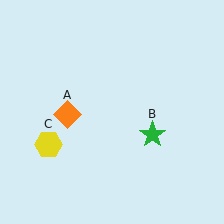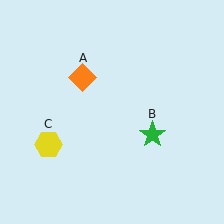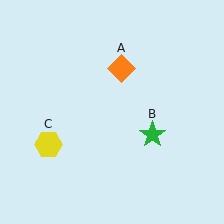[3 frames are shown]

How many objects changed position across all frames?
1 object changed position: orange diamond (object A).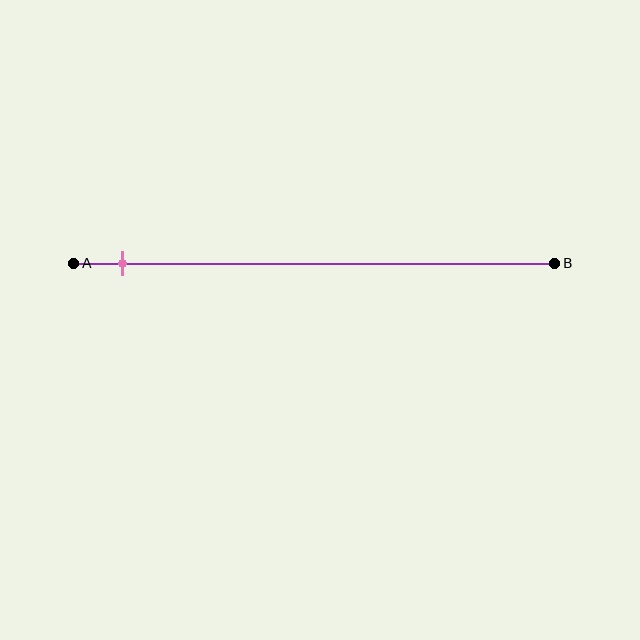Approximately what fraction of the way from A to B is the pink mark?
The pink mark is approximately 10% of the way from A to B.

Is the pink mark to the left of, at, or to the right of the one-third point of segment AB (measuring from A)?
The pink mark is to the left of the one-third point of segment AB.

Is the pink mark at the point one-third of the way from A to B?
No, the mark is at about 10% from A, not at the 33% one-third point.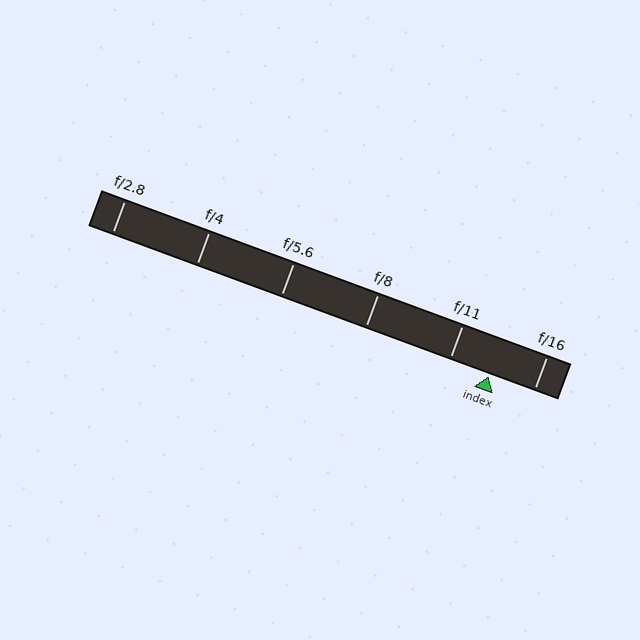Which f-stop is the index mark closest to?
The index mark is closest to f/11.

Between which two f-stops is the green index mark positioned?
The index mark is between f/11 and f/16.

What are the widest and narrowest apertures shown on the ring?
The widest aperture shown is f/2.8 and the narrowest is f/16.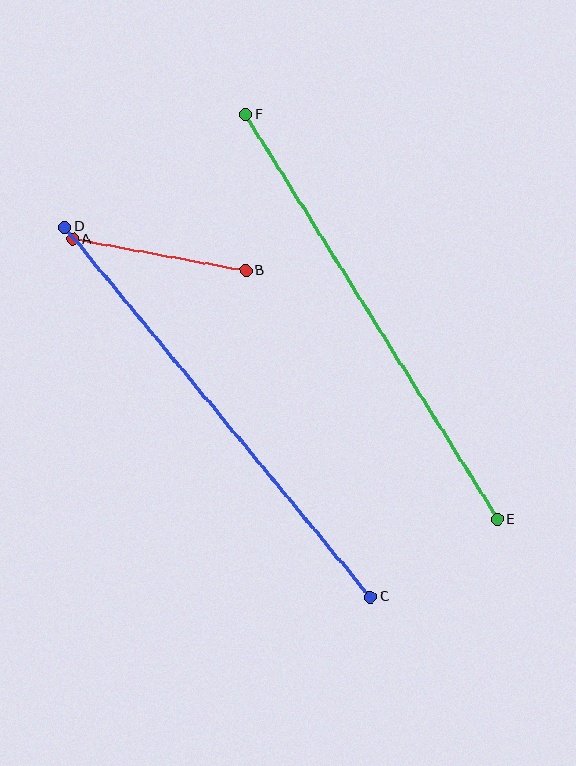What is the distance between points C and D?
The distance is approximately 480 pixels.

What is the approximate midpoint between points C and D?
The midpoint is at approximately (217, 412) pixels.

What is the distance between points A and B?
The distance is approximately 176 pixels.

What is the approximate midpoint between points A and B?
The midpoint is at approximately (159, 255) pixels.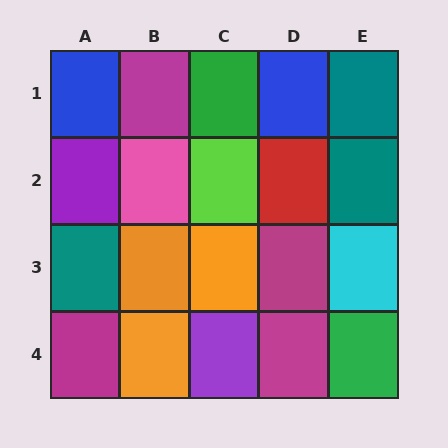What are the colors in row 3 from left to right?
Teal, orange, orange, magenta, cyan.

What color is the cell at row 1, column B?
Magenta.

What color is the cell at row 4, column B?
Orange.